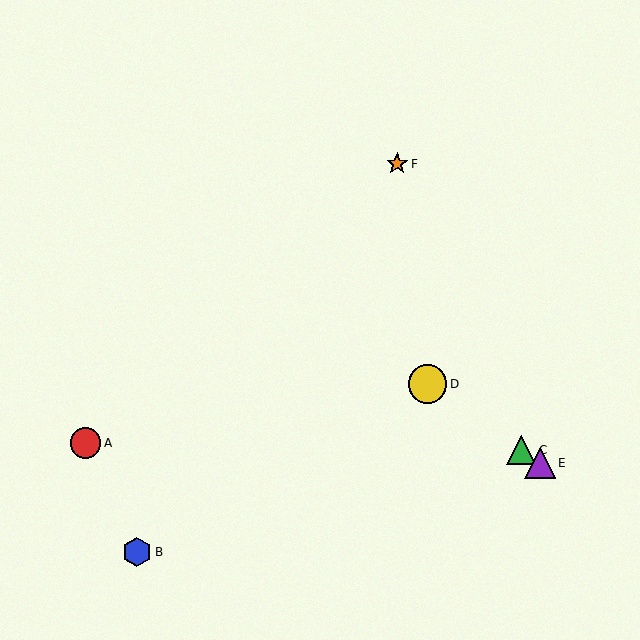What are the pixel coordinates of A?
Object A is at (85, 443).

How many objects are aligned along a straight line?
3 objects (C, D, E) are aligned along a straight line.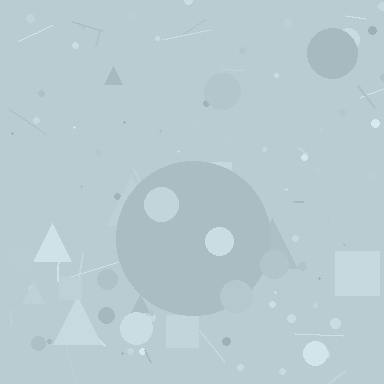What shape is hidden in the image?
A circle is hidden in the image.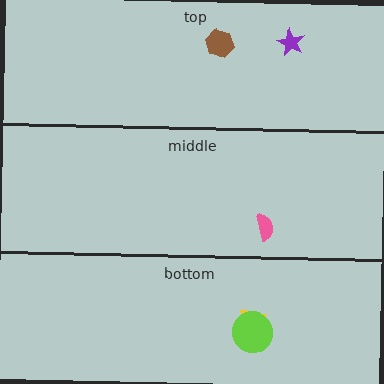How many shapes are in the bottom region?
2.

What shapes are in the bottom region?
The yellow trapezoid, the lime circle.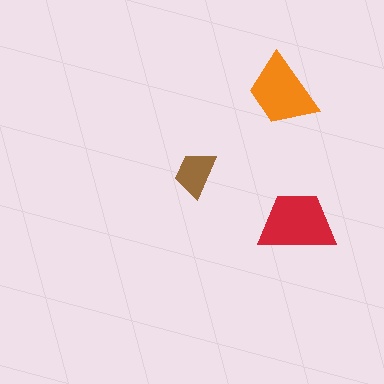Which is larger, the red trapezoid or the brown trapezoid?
The red one.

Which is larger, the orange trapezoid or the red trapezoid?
The red one.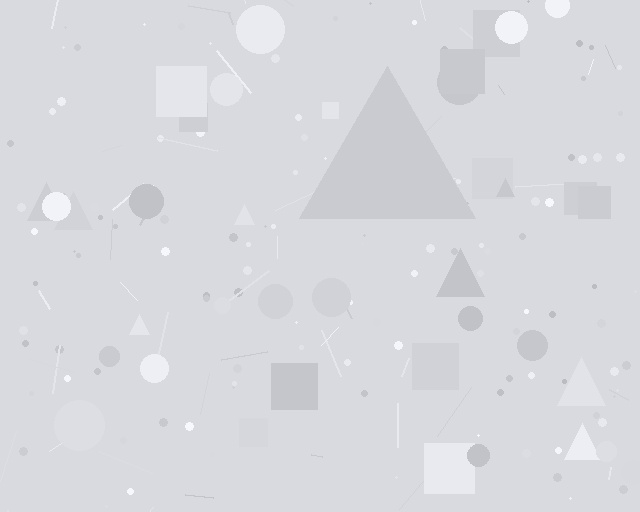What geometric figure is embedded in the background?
A triangle is embedded in the background.